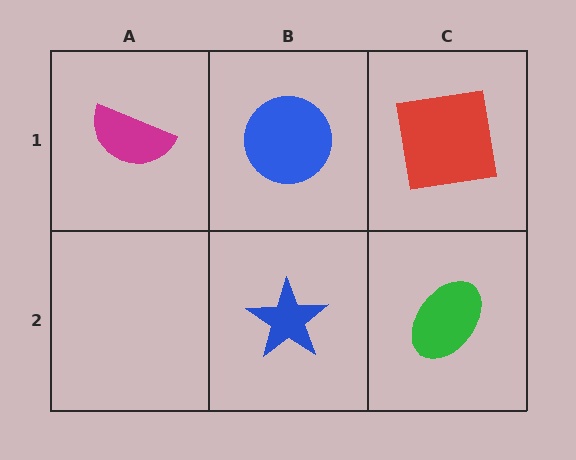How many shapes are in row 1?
3 shapes.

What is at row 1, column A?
A magenta semicircle.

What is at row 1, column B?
A blue circle.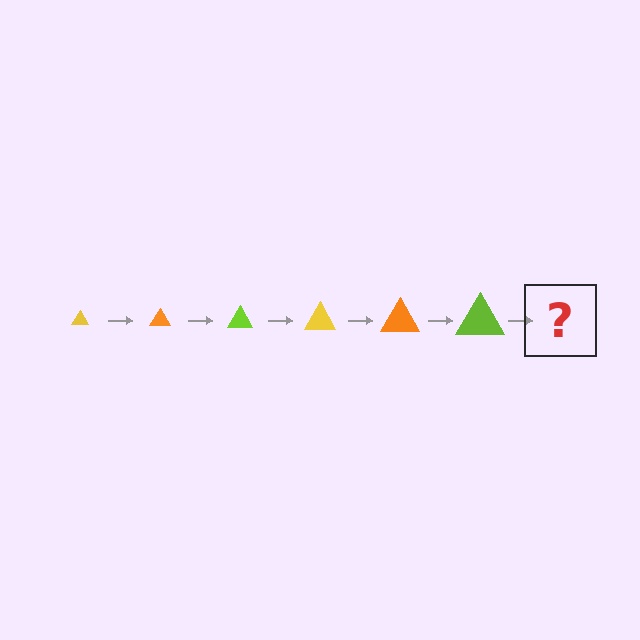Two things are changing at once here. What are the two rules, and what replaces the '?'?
The two rules are that the triangle grows larger each step and the color cycles through yellow, orange, and lime. The '?' should be a yellow triangle, larger than the previous one.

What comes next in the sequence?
The next element should be a yellow triangle, larger than the previous one.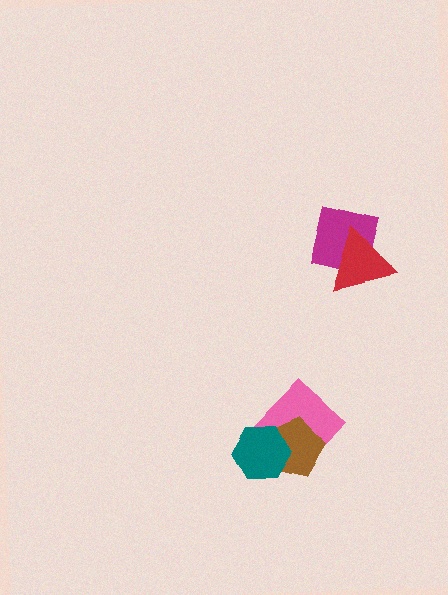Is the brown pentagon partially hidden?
Yes, it is partially covered by another shape.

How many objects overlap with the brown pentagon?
2 objects overlap with the brown pentagon.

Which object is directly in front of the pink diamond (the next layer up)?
The brown pentagon is directly in front of the pink diamond.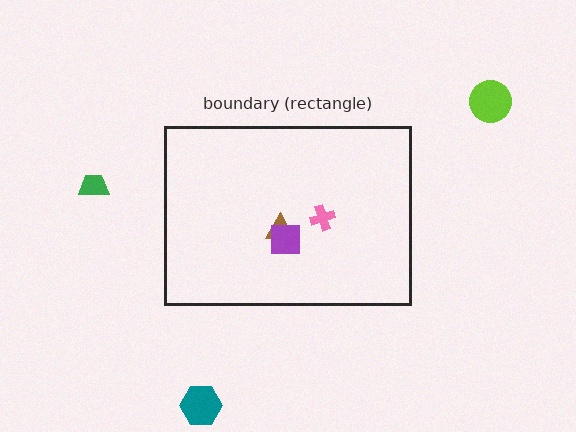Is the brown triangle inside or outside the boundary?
Inside.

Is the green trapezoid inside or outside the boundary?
Outside.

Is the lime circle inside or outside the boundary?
Outside.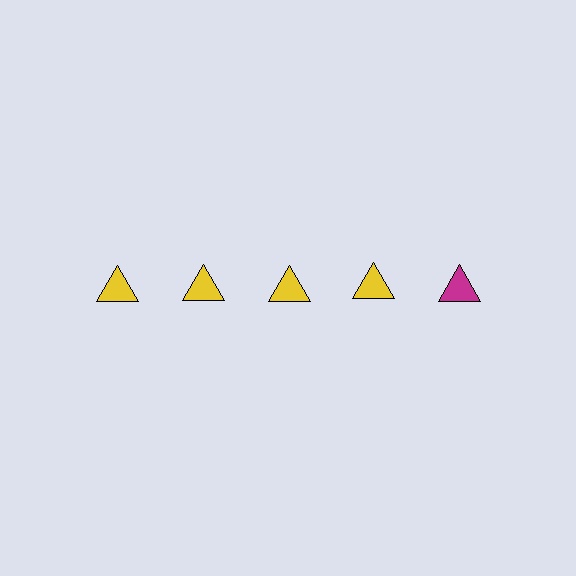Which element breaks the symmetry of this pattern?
The magenta triangle in the top row, rightmost column breaks the symmetry. All other shapes are yellow triangles.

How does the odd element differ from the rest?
It has a different color: magenta instead of yellow.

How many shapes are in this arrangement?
There are 5 shapes arranged in a grid pattern.